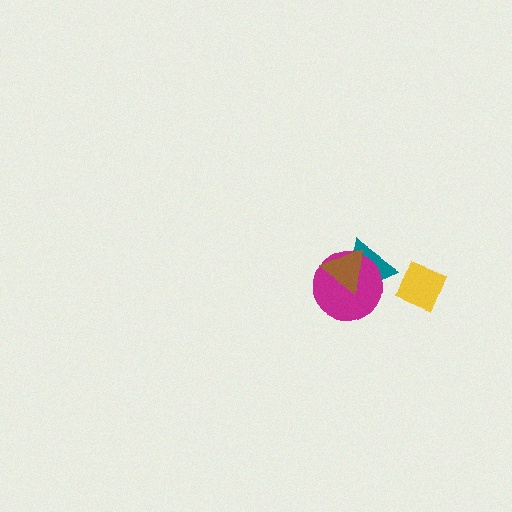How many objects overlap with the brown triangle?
2 objects overlap with the brown triangle.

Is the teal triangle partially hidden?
Yes, it is partially covered by another shape.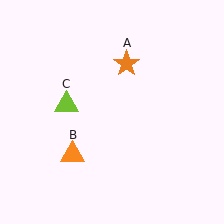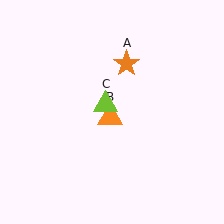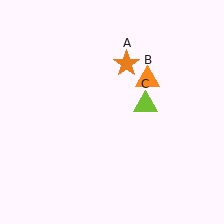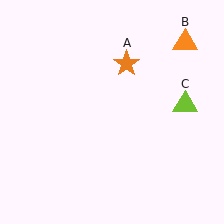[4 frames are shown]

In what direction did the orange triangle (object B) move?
The orange triangle (object B) moved up and to the right.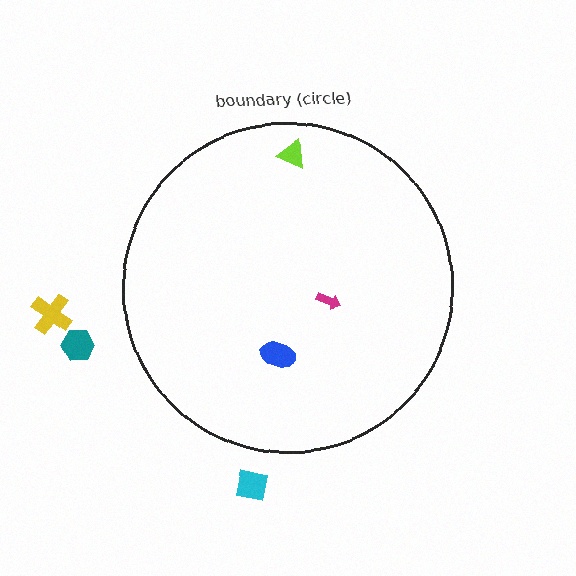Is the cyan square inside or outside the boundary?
Outside.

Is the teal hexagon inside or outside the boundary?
Outside.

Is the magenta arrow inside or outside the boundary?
Inside.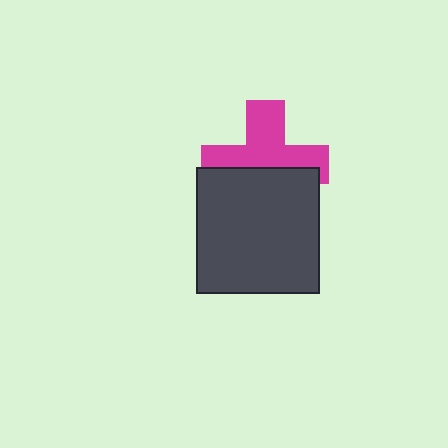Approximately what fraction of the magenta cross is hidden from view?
Roughly 44% of the magenta cross is hidden behind the dark gray rectangle.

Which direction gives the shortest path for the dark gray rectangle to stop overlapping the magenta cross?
Moving down gives the shortest separation.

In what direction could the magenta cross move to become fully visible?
The magenta cross could move up. That would shift it out from behind the dark gray rectangle entirely.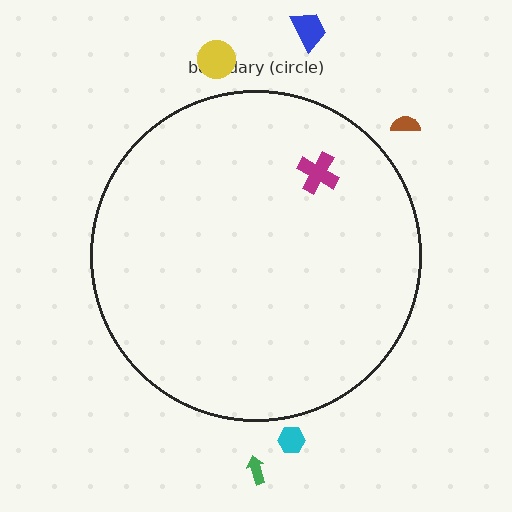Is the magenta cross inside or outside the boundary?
Inside.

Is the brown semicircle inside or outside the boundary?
Outside.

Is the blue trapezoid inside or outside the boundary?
Outside.